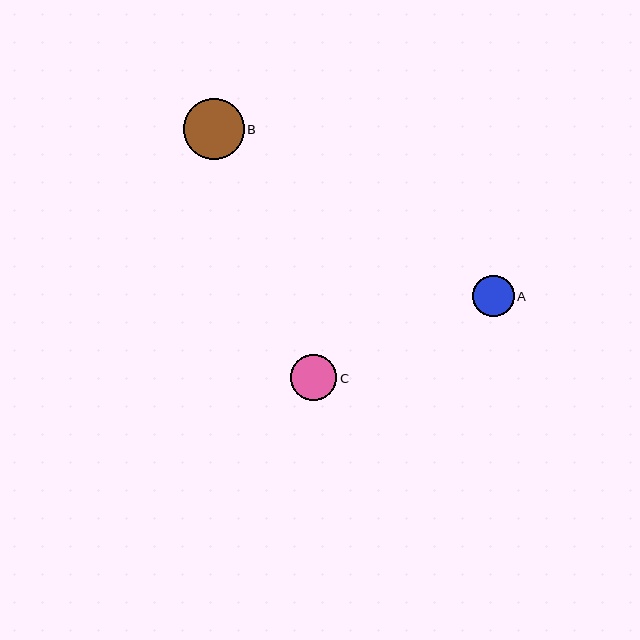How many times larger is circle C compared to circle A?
Circle C is approximately 1.1 times the size of circle A.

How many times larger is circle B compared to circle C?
Circle B is approximately 1.3 times the size of circle C.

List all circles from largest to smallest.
From largest to smallest: B, C, A.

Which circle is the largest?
Circle B is the largest with a size of approximately 61 pixels.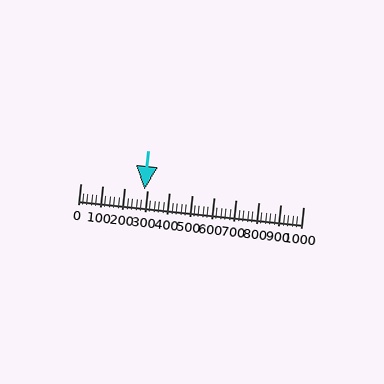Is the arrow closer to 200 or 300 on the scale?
The arrow is closer to 300.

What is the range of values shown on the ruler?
The ruler shows values from 0 to 1000.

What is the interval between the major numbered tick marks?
The major tick marks are spaced 100 units apart.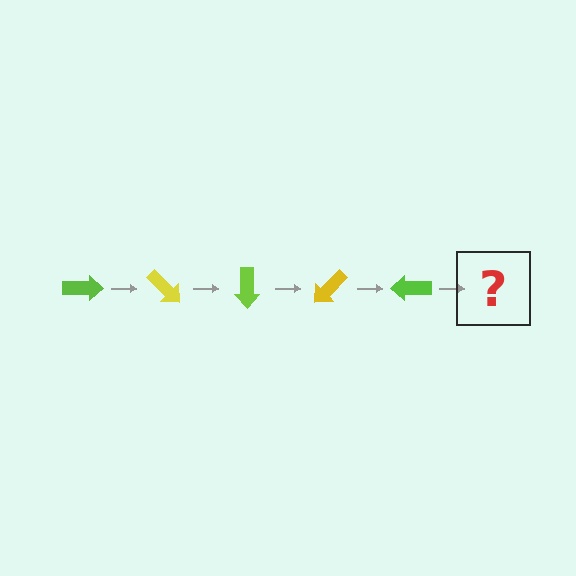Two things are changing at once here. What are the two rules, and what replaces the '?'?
The two rules are that it rotates 45 degrees each step and the color cycles through lime and yellow. The '?' should be a yellow arrow, rotated 225 degrees from the start.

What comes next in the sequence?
The next element should be a yellow arrow, rotated 225 degrees from the start.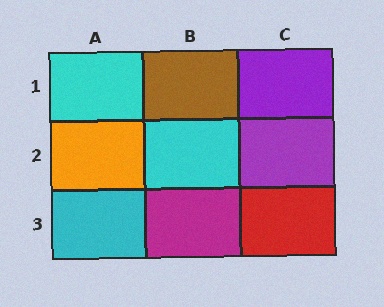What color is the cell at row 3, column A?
Cyan.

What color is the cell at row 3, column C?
Red.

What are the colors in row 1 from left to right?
Cyan, brown, purple.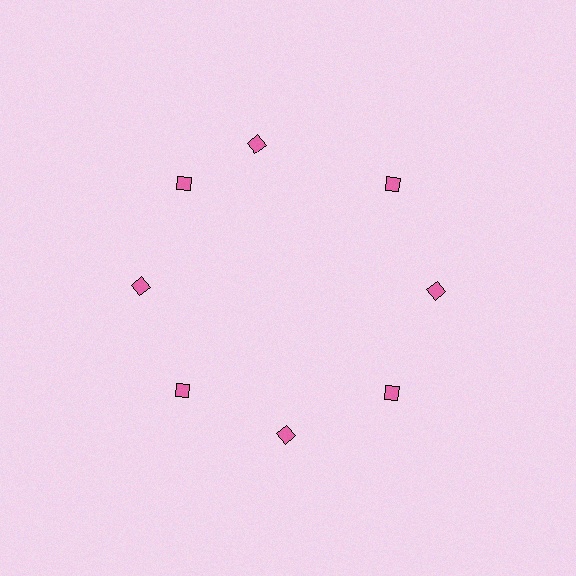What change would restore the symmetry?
The symmetry would be restored by rotating it back into even spacing with its neighbors so that all 8 diamonds sit at equal angles and equal distance from the center.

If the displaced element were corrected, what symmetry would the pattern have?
It would have 8-fold rotational symmetry — the pattern would map onto itself every 45 degrees.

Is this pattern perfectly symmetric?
No. The 8 pink diamonds are arranged in a ring, but one element near the 12 o'clock position is rotated out of alignment along the ring, breaking the 8-fold rotational symmetry.